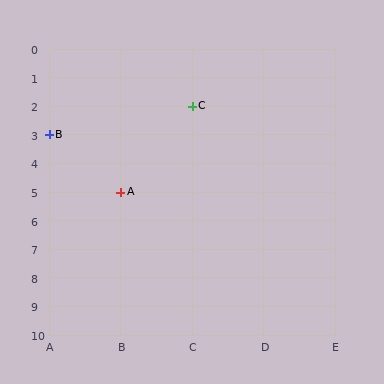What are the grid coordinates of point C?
Point C is at grid coordinates (C, 2).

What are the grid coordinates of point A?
Point A is at grid coordinates (B, 5).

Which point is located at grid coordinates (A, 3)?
Point B is at (A, 3).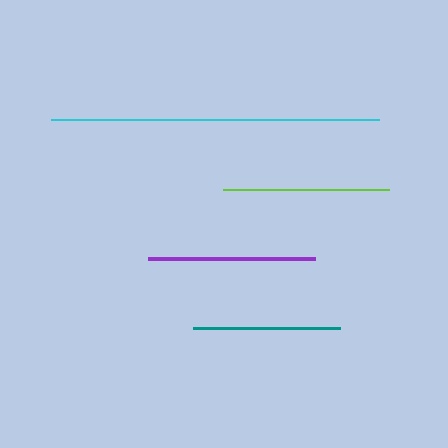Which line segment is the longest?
The cyan line is the longest at approximately 328 pixels.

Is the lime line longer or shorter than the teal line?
The lime line is longer than the teal line.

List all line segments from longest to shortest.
From longest to shortest: cyan, purple, lime, teal.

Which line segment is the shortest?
The teal line is the shortest at approximately 147 pixels.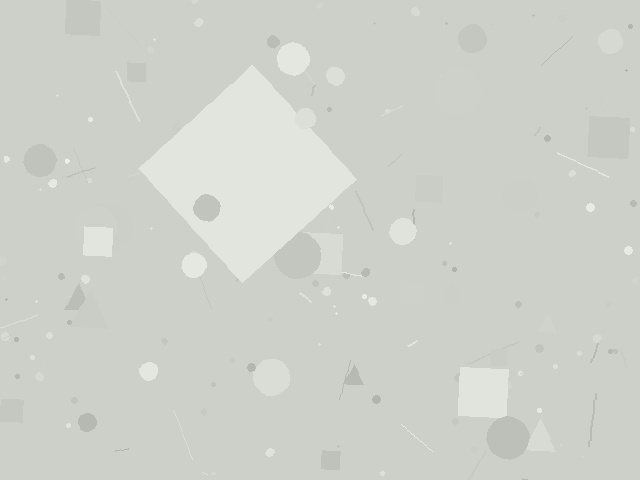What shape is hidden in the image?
A diamond is hidden in the image.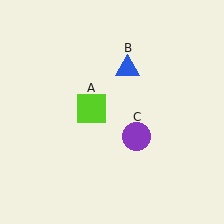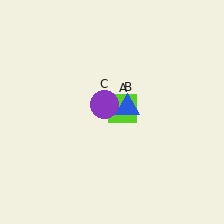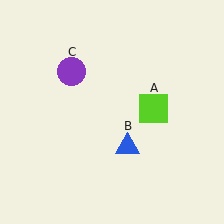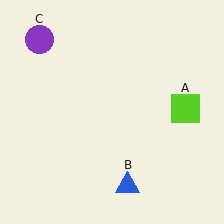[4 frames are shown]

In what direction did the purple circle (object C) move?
The purple circle (object C) moved up and to the left.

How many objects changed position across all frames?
3 objects changed position: lime square (object A), blue triangle (object B), purple circle (object C).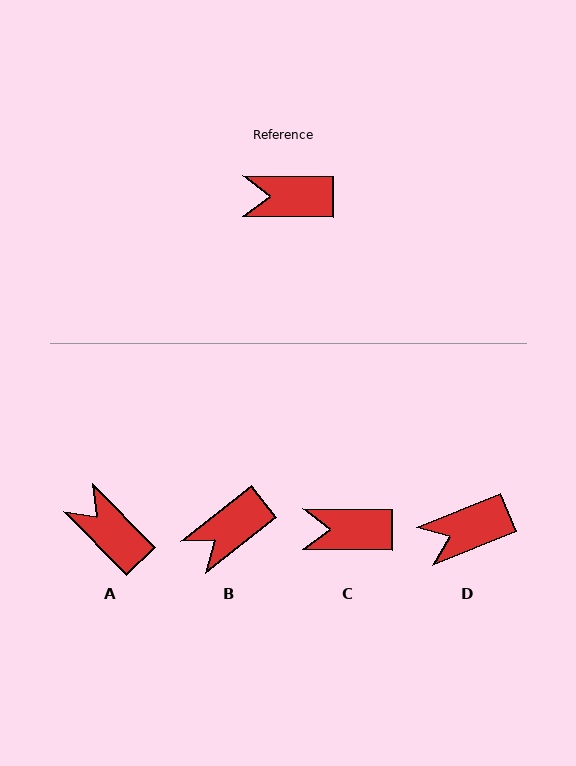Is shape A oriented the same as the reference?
No, it is off by about 45 degrees.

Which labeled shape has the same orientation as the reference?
C.